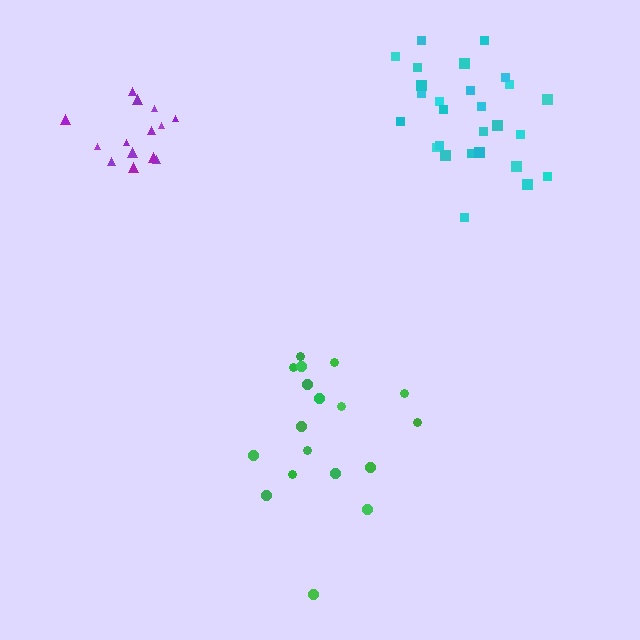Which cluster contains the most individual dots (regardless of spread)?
Cyan (27).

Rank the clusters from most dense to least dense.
purple, cyan, green.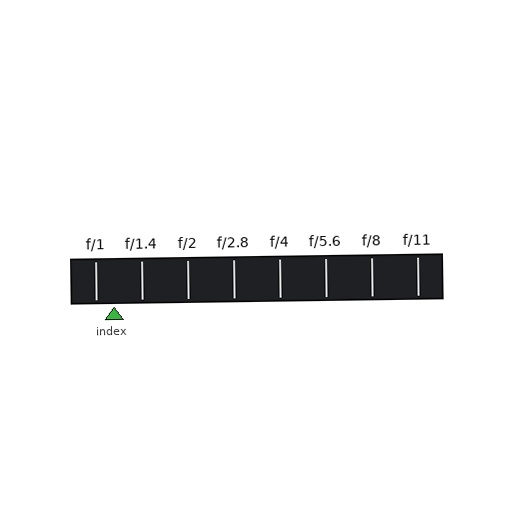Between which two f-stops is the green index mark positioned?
The index mark is between f/1 and f/1.4.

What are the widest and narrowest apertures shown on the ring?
The widest aperture shown is f/1 and the narrowest is f/11.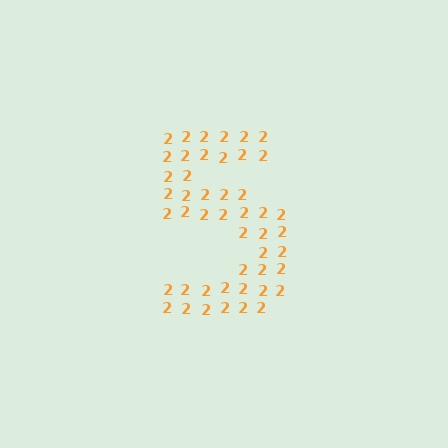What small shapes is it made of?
It is made of small digit 2's.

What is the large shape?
The large shape is the digit 5.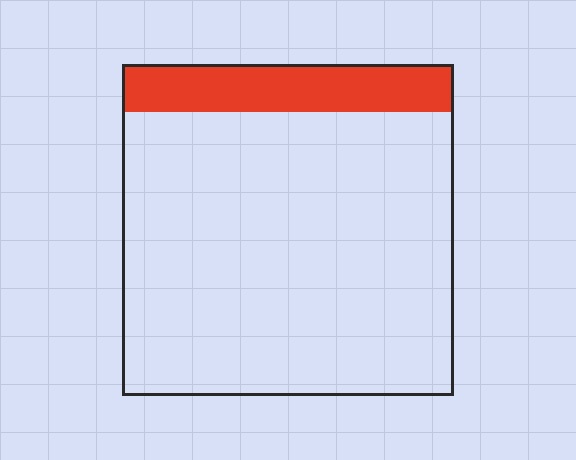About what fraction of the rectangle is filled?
About one eighth (1/8).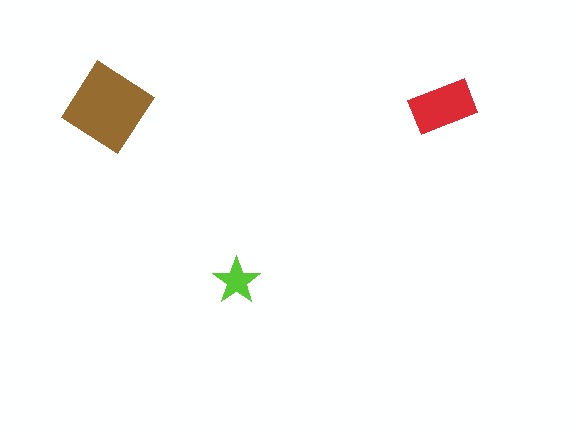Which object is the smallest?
The lime star.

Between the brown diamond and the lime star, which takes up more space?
The brown diamond.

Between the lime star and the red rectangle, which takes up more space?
The red rectangle.